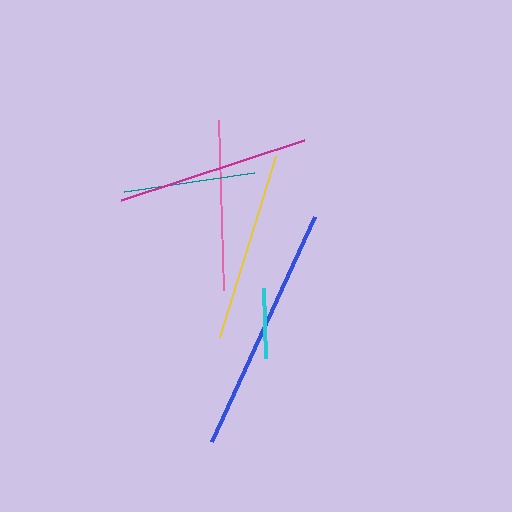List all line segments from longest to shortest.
From longest to shortest: blue, magenta, yellow, pink, teal, cyan.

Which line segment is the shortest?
The cyan line is the shortest at approximately 70 pixels.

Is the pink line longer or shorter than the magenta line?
The magenta line is longer than the pink line.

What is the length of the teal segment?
The teal segment is approximately 132 pixels long.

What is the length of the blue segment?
The blue segment is approximately 247 pixels long.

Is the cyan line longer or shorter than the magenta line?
The magenta line is longer than the cyan line.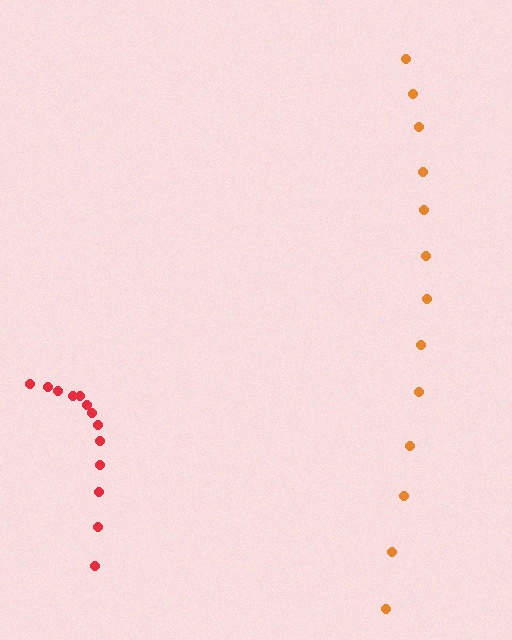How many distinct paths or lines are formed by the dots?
There are 2 distinct paths.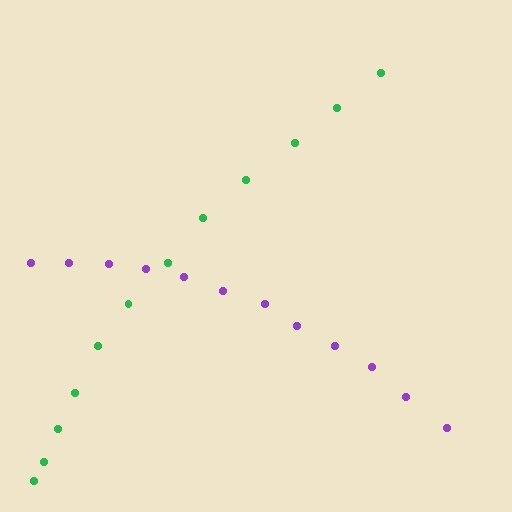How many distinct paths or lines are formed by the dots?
There are 2 distinct paths.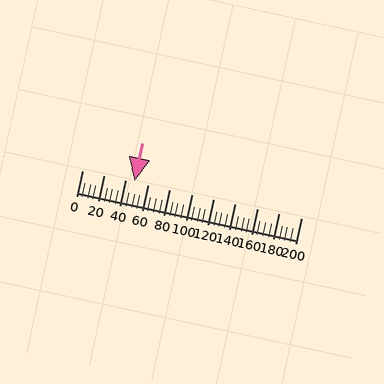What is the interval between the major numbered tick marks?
The major tick marks are spaced 20 units apart.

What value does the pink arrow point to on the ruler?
The pink arrow points to approximately 48.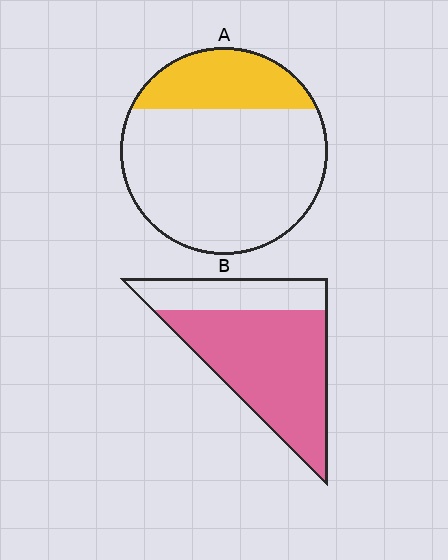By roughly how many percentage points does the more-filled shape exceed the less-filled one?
By roughly 45 percentage points (B over A).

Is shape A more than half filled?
No.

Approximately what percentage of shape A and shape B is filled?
A is approximately 25% and B is approximately 70%.